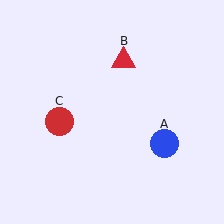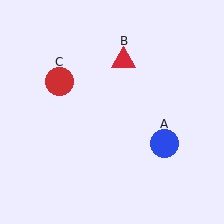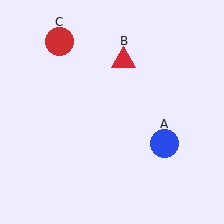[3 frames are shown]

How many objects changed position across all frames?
1 object changed position: red circle (object C).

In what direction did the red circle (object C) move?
The red circle (object C) moved up.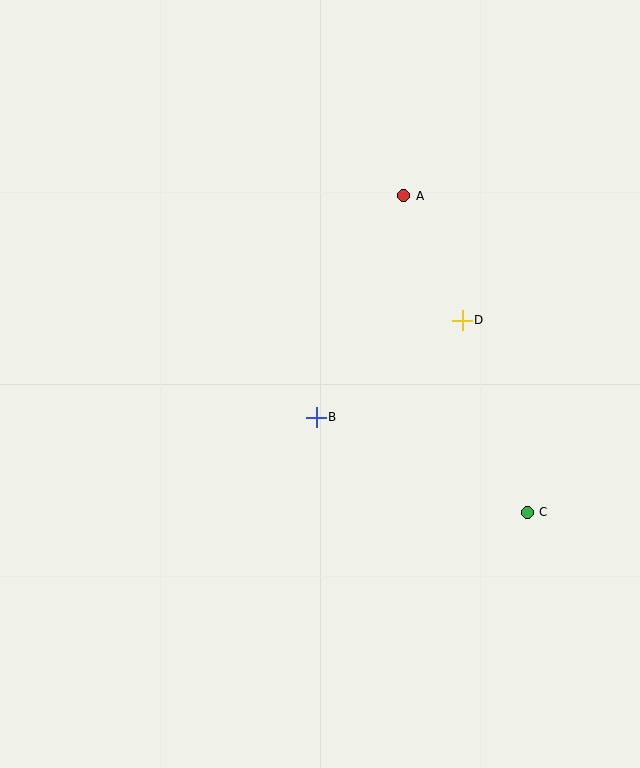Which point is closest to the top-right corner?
Point A is closest to the top-right corner.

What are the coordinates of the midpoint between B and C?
The midpoint between B and C is at (422, 465).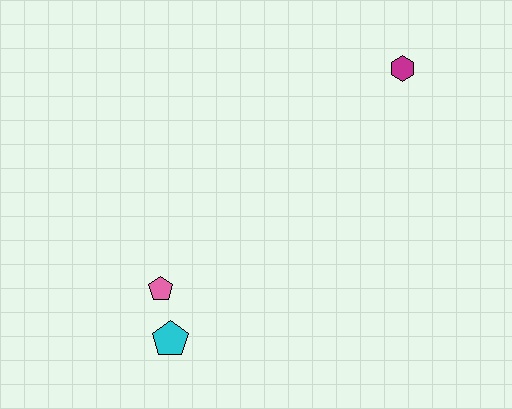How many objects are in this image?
There are 3 objects.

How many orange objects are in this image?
There are no orange objects.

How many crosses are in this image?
There are no crosses.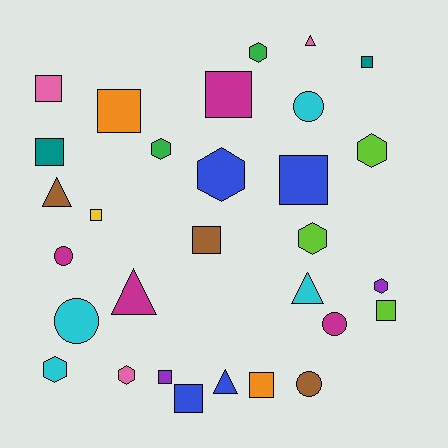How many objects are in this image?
There are 30 objects.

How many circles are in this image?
There are 5 circles.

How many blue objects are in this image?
There are 4 blue objects.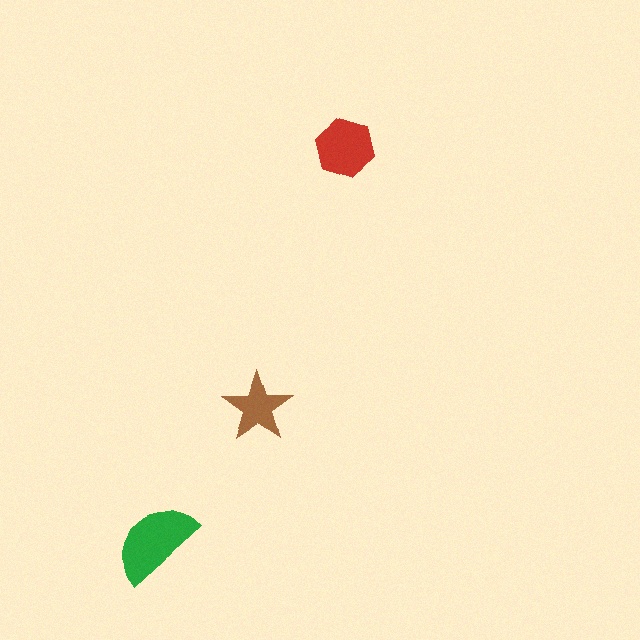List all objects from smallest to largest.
The brown star, the red hexagon, the green semicircle.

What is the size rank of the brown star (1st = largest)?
3rd.